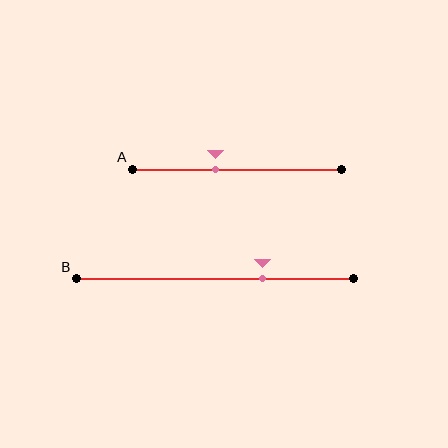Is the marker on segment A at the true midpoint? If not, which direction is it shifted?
No, the marker on segment A is shifted to the left by about 10% of the segment length.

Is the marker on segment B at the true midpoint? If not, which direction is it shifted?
No, the marker on segment B is shifted to the right by about 17% of the segment length.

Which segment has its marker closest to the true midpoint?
Segment A has its marker closest to the true midpoint.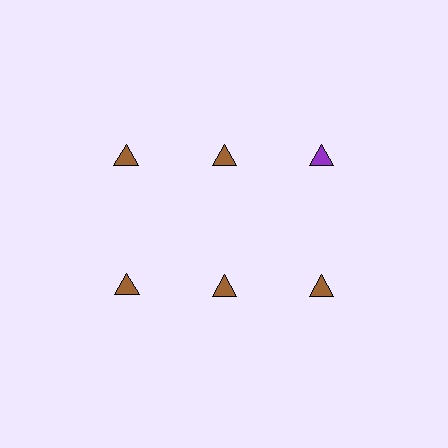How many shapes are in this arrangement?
There are 6 shapes arranged in a grid pattern.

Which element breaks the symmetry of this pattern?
The purple triangle in the top row, center column breaks the symmetry. All other shapes are brown triangles.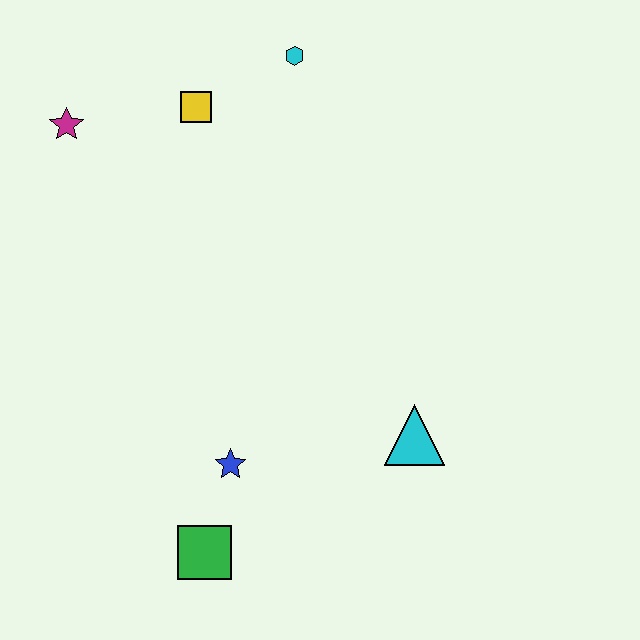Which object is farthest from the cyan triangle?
The magenta star is farthest from the cyan triangle.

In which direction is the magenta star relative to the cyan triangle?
The magenta star is to the left of the cyan triangle.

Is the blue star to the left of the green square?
No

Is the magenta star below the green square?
No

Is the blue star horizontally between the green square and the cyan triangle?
Yes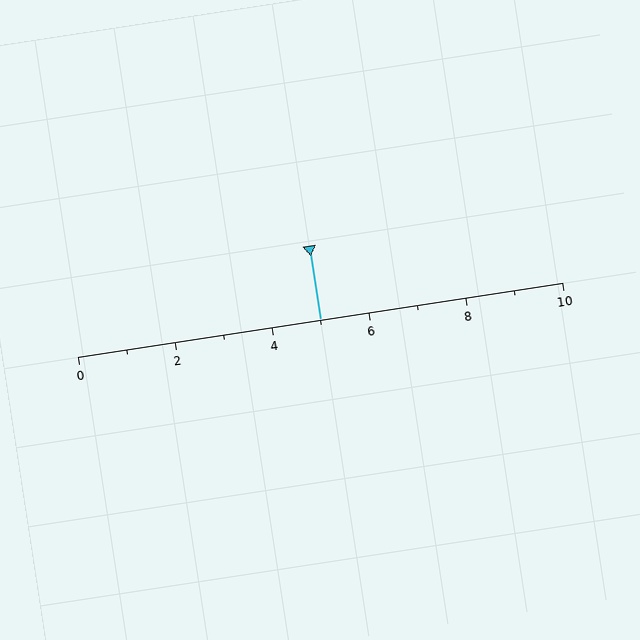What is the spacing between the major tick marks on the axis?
The major ticks are spaced 2 apart.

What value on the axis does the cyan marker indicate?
The marker indicates approximately 5.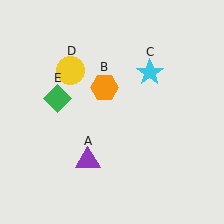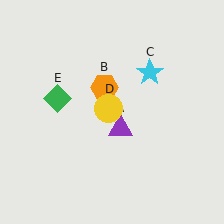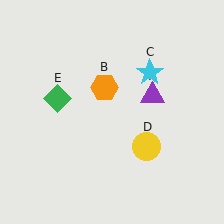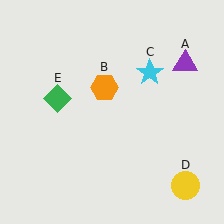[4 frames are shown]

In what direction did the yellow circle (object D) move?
The yellow circle (object D) moved down and to the right.